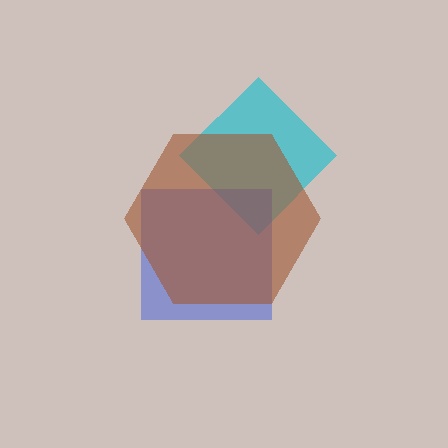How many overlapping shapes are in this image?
There are 3 overlapping shapes in the image.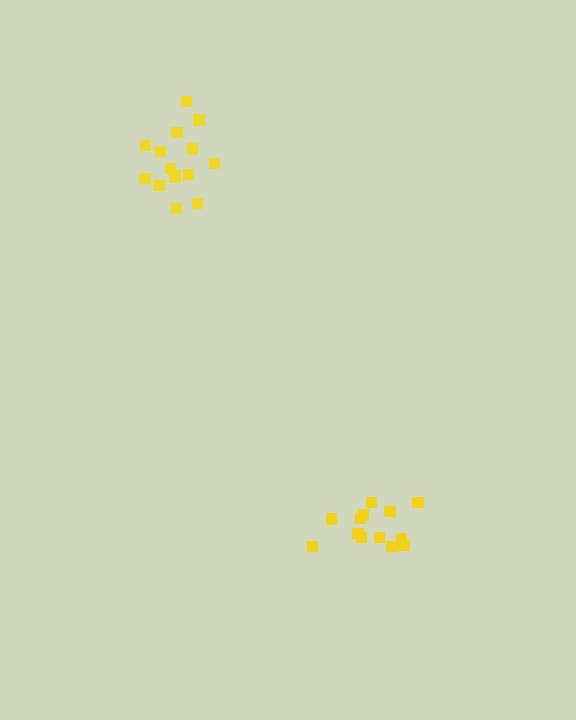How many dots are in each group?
Group 1: 13 dots, Group 2: 15 dots (28 total).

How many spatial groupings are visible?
There are 2 spatial groupings.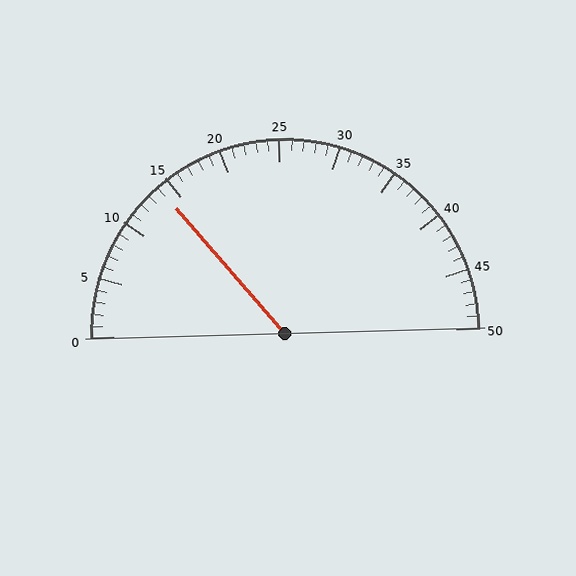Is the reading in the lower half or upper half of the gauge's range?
The reading is in the lower half of the range (0 to 50).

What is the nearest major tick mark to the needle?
The nearest major tick mark is 15.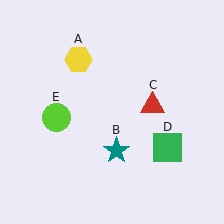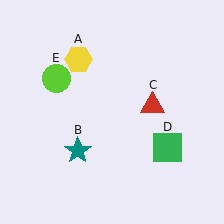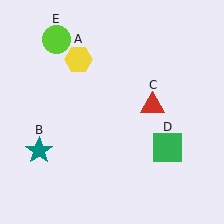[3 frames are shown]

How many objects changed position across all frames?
2 objects changed position: teal star (object B), lime circle (object E).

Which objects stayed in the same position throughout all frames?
Yellow hexagon (object A) and red triangle (object C) and green square (object D) remained stationary.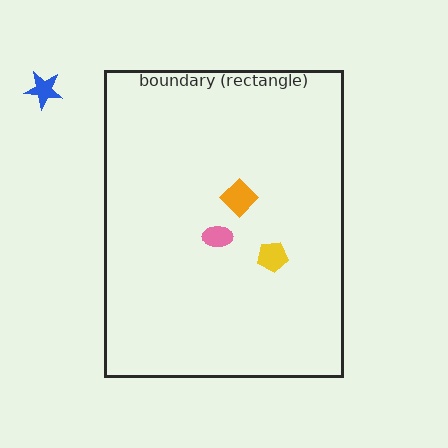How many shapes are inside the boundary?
3 inside, 1 outside.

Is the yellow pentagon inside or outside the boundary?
Inside.